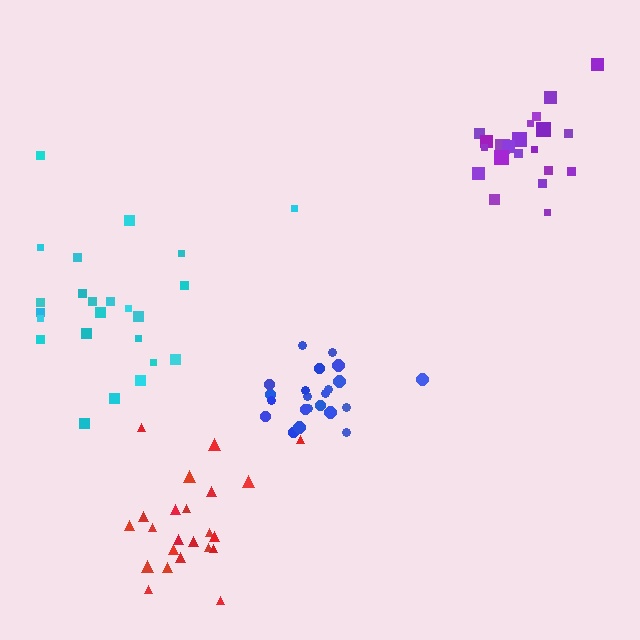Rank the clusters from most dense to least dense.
blue, purple, red, cyan.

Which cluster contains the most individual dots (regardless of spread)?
Cyan (24).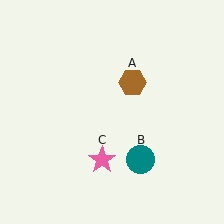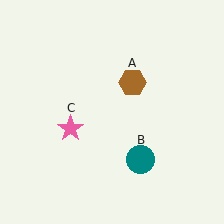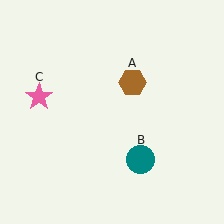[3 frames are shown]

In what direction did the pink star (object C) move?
The pink star (object C) moved up and to the left.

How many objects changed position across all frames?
1 object changed position: pink star (object C).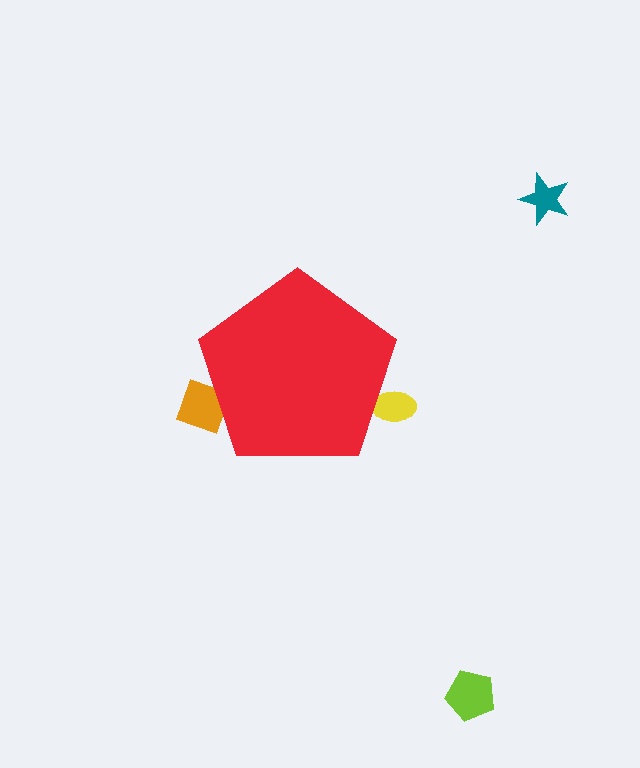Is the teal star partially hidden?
No, the teal star is fully visible.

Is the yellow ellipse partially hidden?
Yes, the yellow ellipse is partially hidden behind the red pentagon.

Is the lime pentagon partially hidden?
No, the lime pentagon is fully visible.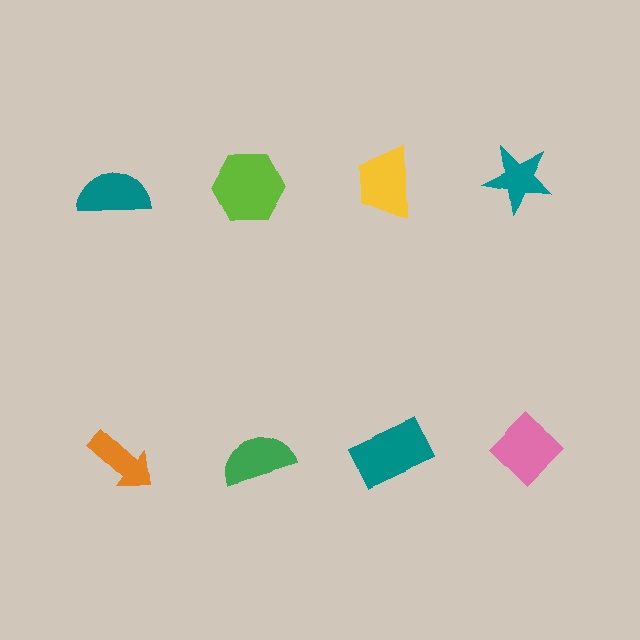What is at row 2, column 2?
A green semicircle.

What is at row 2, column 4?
A pink diamond.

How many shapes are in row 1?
4 shapes.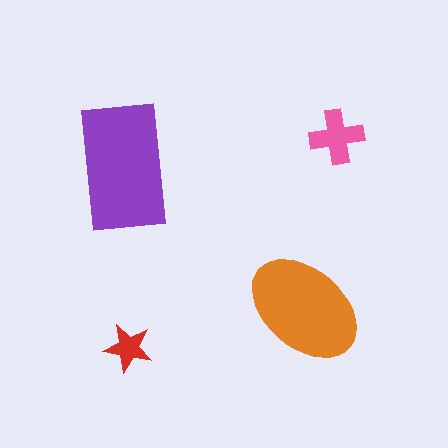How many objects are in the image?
There are 4 objects in the image.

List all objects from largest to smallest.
The purple rectangle, the orange ellipse, the pink cross, the red star.